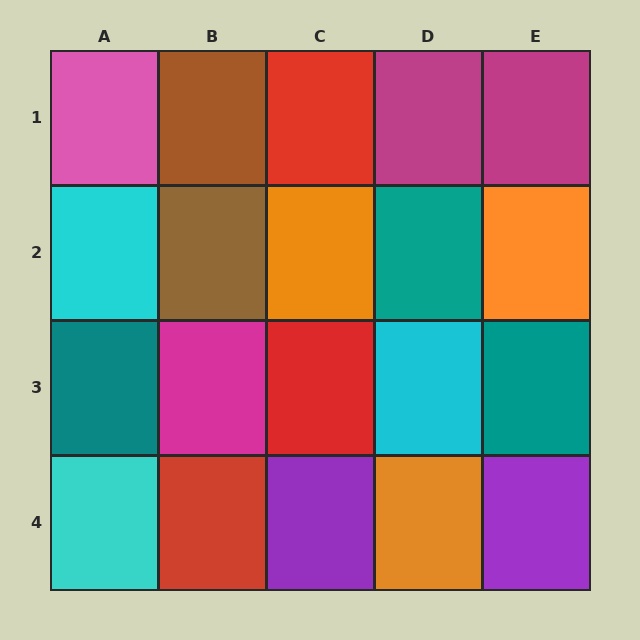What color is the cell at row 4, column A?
Cyan.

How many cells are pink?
1 cell is pink.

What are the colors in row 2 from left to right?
Cyan, brown, orange, teal, orange.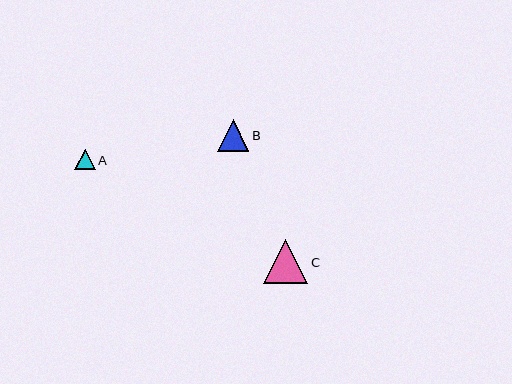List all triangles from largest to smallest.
From largest to smallest: C, B, A.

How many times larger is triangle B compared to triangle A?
Triangle B is approximately 1.5 times the size of triangle A.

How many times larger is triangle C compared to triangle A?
Triangle C is approximately 2.2 times the size of triangle A.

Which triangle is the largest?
Triangle C is the largest with a size of approximately 44 pixels.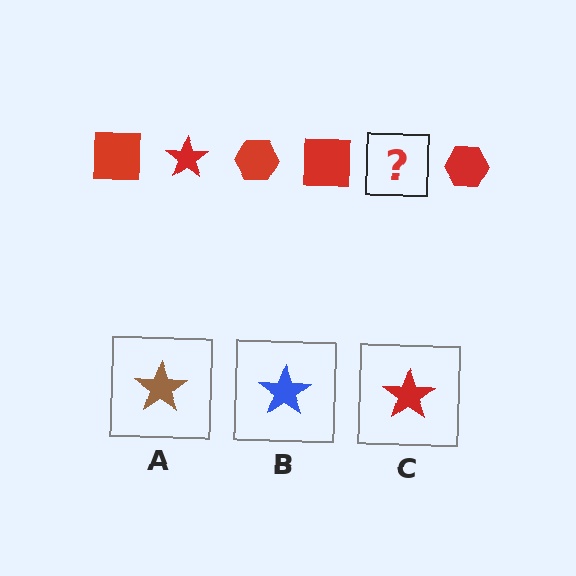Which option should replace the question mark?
Option C.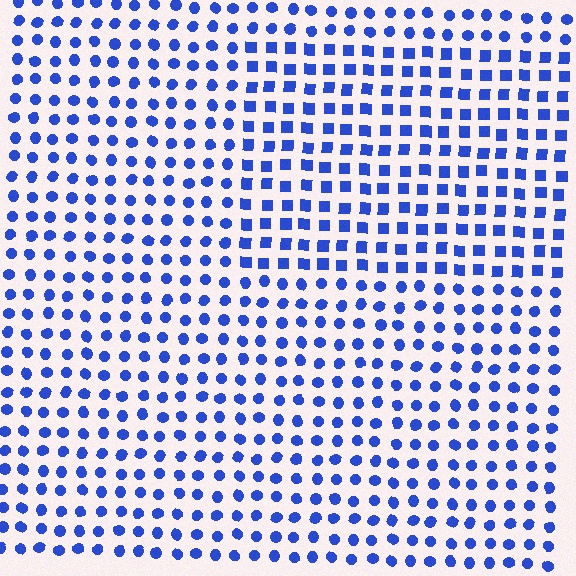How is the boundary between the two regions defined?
The boundary is defined by a change in element shape: squares inside vs. circles outside. All elements share the same color and spacing.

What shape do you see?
I see a rectangle.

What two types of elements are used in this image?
The image uses squares inside the rectangle region and circles outside it.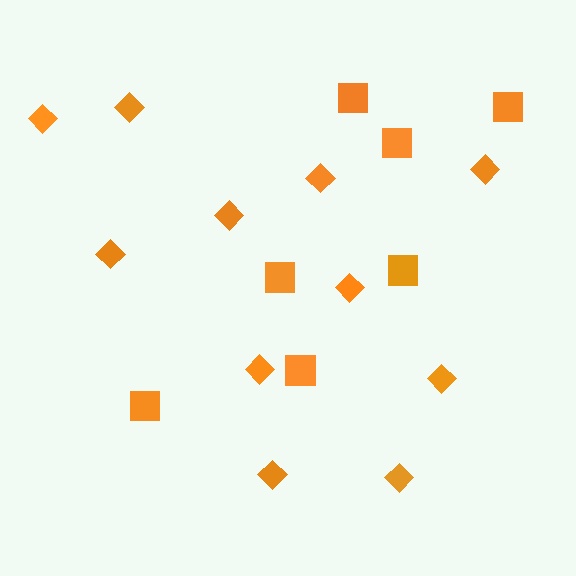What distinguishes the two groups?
There are 2 groups: one group of diamonds (11) and one group of squares (7).